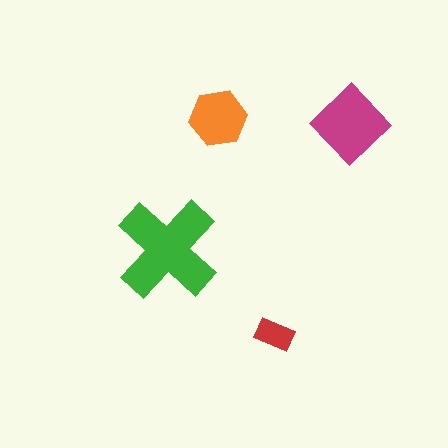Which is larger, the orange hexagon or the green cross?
The green cross.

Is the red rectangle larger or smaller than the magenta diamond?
Smaller.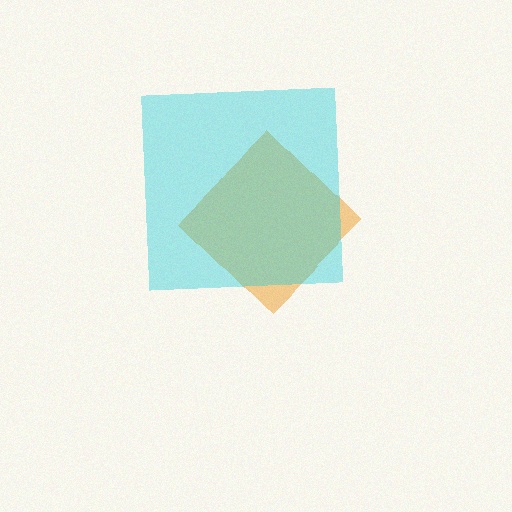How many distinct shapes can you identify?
There are 2 distinct shapes: an orange diamond, a cyan square.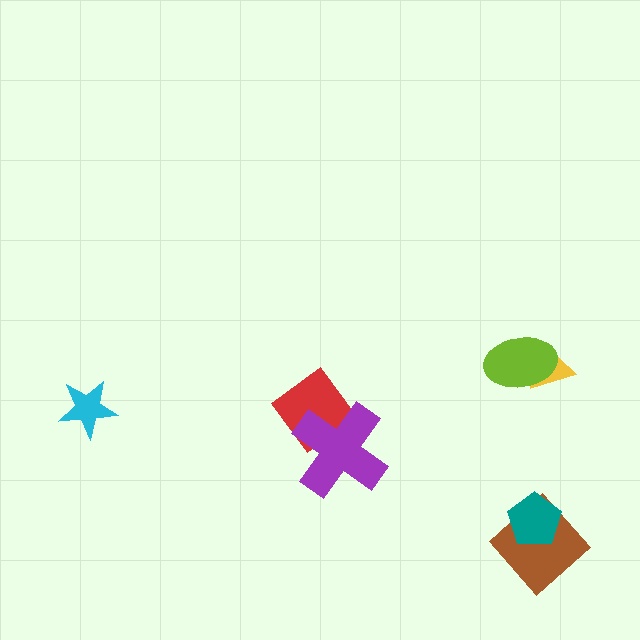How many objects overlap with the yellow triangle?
1 object overlaps with the yellow triangle.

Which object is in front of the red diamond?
The purple cross is in front of the red diamond.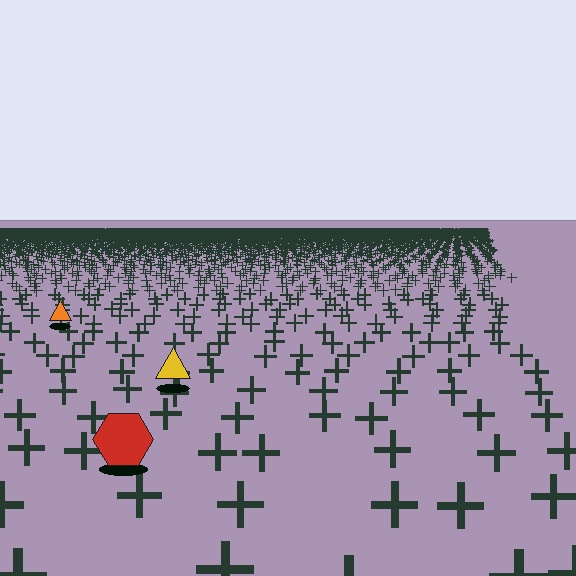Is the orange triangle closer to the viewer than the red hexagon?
No. The red hexagon is closer — you can tell from the texture gradient: the ground texture is coarser near it.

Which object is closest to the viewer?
The red hexagon is closest. The texture marks near it are larger and more spread out.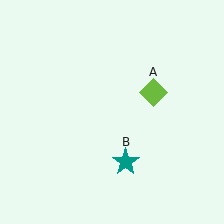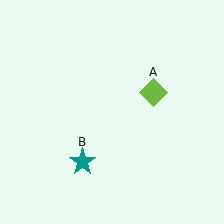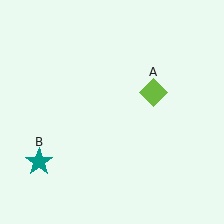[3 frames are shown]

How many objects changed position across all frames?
1 object changed position: teal star (object B).